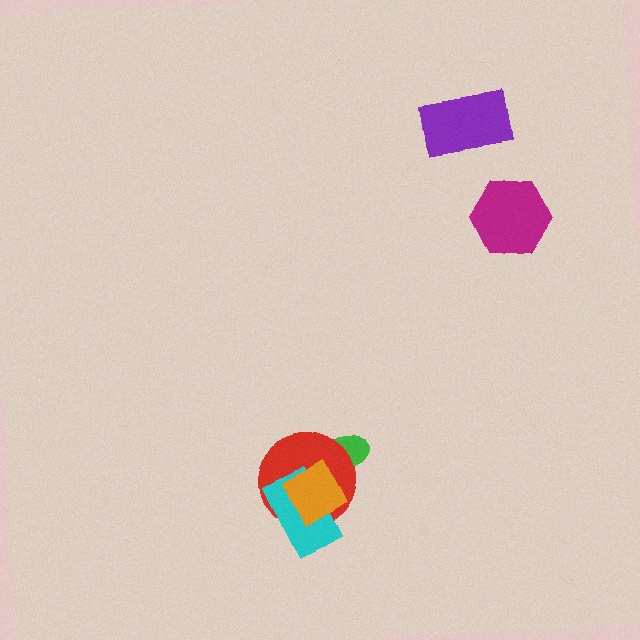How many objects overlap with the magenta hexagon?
0 objects overlap with the magenta hexagon.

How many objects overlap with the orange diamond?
3 objects overlap with the orange diamond.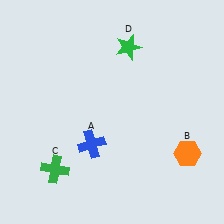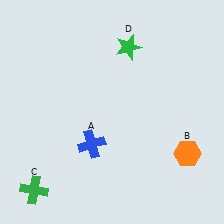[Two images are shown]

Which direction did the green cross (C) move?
The green cross (C) moved left.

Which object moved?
The green cross (C) moved left.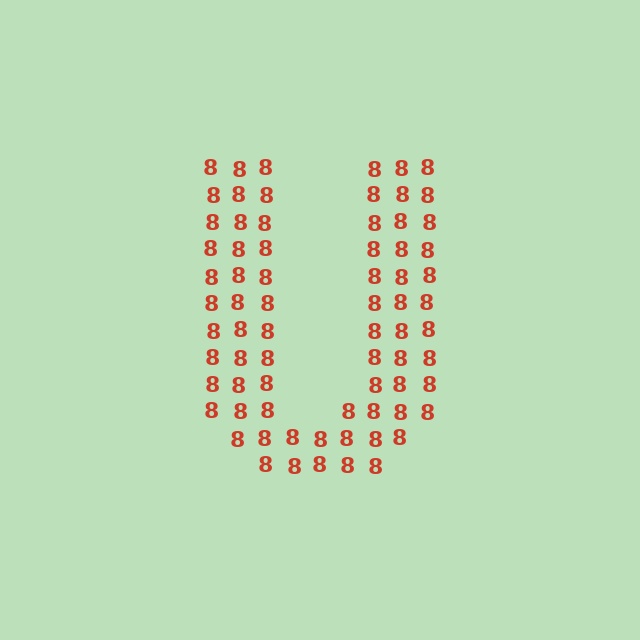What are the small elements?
The small elements are digit 8's.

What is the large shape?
The large shape is the letter U.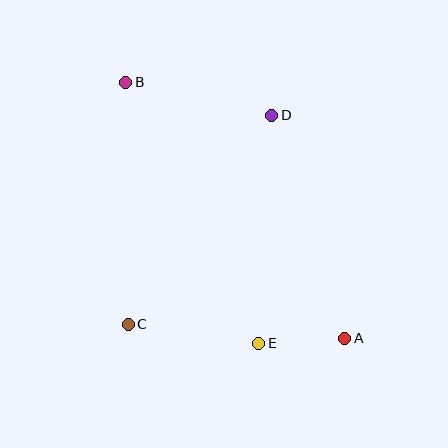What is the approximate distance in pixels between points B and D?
The distance between B and D is approximately 150 pixels.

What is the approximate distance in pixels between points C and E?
The distance between C and E is approximately 132 pixels.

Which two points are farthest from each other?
Points A and B are farthest from each other.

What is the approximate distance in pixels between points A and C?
The distance between A and C is approximately 217 pixels.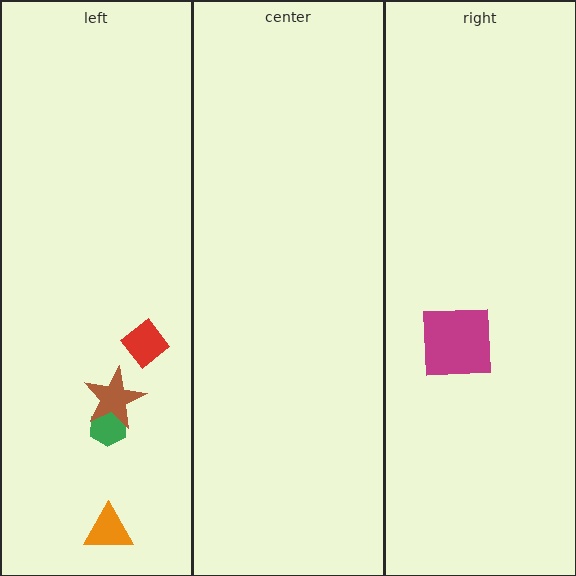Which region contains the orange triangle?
The left region.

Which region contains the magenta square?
The right region.